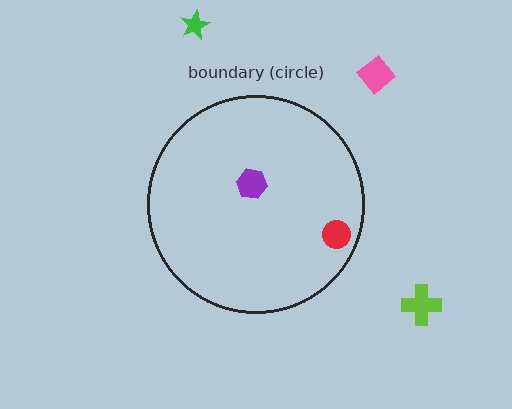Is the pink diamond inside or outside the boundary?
Outside.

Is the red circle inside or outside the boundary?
Inside.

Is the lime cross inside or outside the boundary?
Outside.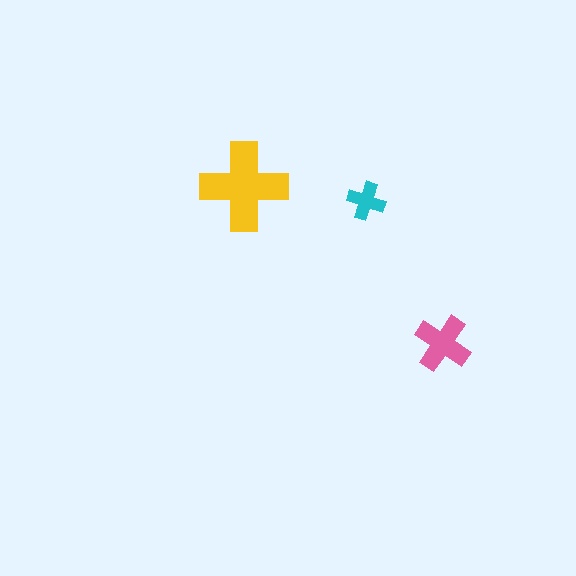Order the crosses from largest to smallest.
the yellow one, the pink one, the cyan one.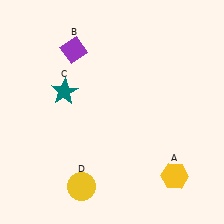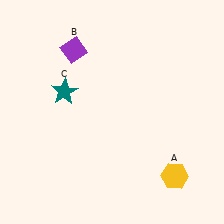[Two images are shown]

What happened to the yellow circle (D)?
The yellow circle (D) was removed in Image 2. It was in the bottom-left area of Image 1.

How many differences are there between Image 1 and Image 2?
There is 1 difference between the two images.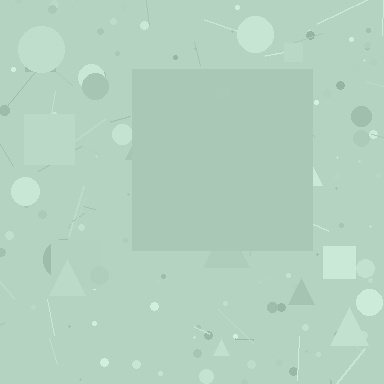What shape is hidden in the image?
A square is hidden in the image.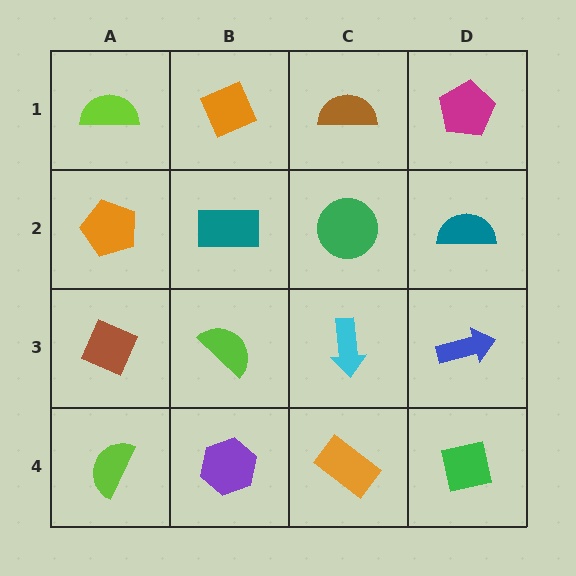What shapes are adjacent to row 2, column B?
An orange diamond (row 1, column B), a lime semicircle (row 3, column B), an orange pentagon (row 2, column A), a green circle (row 2, column C).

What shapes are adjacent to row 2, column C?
A brown semicircle (row 1, column C), a cyan arrow (row 3, column C), a teal rectangle (row 2, column B), a teal semicircle (row 2, column D).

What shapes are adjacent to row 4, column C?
A cyan arrow (row 3, column C), a purple hexagon (row 4, column B), a green square (row 4, column D).